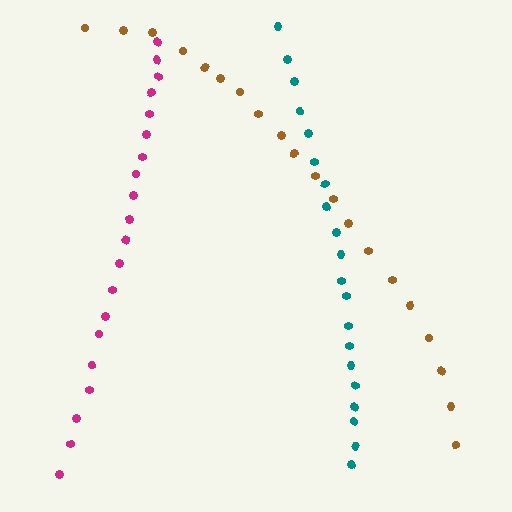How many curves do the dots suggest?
There are 3 distinct paths.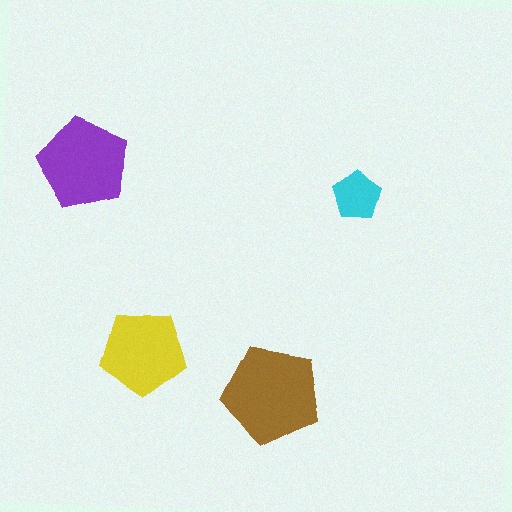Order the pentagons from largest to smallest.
the brown one, the purple one, the yellow one, the cyan one.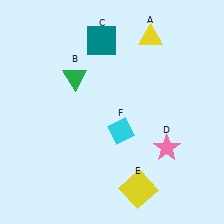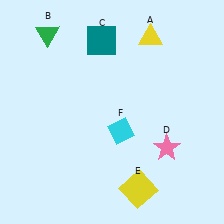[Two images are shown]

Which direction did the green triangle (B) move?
The green triangle (B) moved up.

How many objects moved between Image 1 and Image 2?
1 object moved between the two images.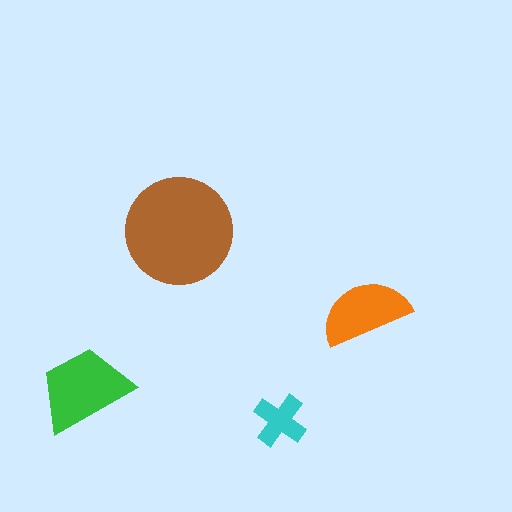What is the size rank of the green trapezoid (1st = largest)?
2nd.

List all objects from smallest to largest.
The cyan cross, the orange semicircle, the green trapezoid, the brown circle.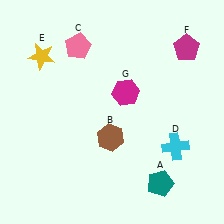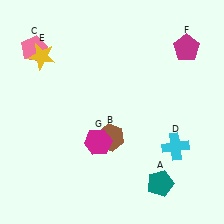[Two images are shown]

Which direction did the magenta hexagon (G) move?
The magenta hexagon (G) moved down.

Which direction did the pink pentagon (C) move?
The pink pentagon (C) moved left.